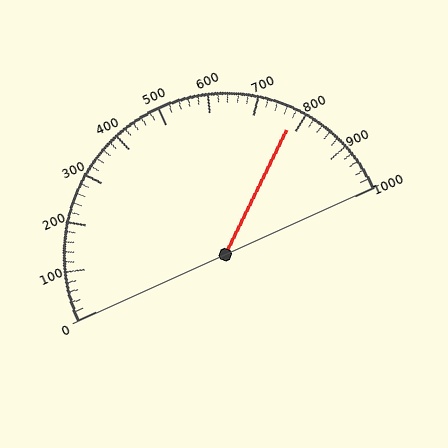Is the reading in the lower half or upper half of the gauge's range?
The reading is in the upper half of the range (0 to 1000).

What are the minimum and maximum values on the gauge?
The gauge ranges from 0 to 1000.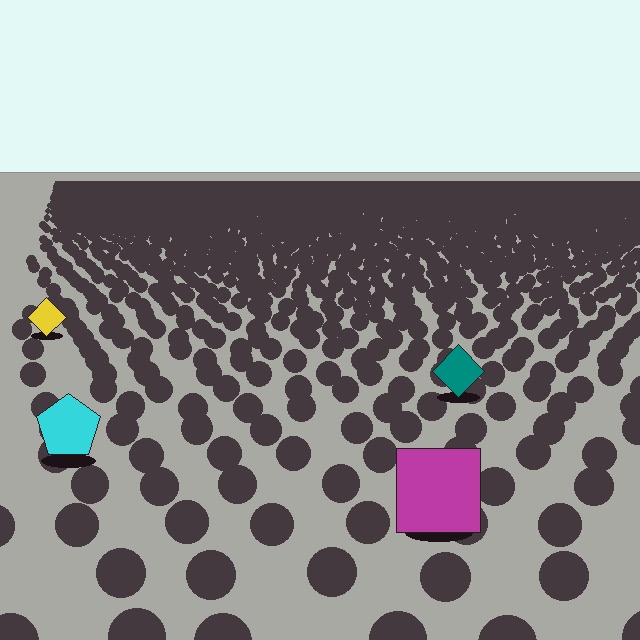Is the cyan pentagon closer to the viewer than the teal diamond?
Yes. The cyan pentagon is closer — you can tell from the texture gradient: the ground texture is coarser near it.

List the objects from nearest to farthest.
From nearest to farthest: the magenta square, the cyan pentagon, the teal diamond, the yellow diamond.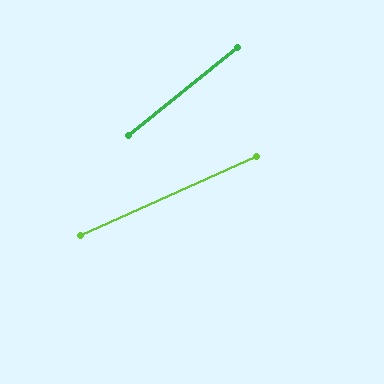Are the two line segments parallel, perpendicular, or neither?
Neither parallel nor perpendicular — they differ by about 15°.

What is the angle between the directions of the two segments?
Approximately 15 degrees.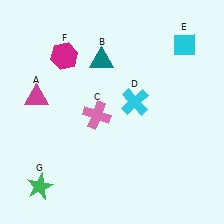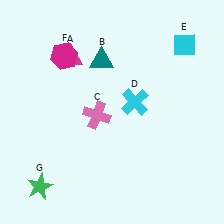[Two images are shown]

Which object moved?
The magenta triangle (A) moved up.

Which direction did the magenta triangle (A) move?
The magenta triangle (A) moved up.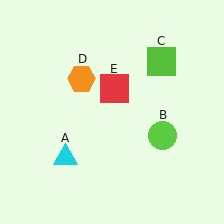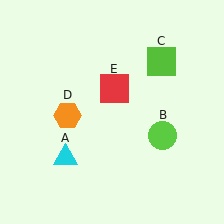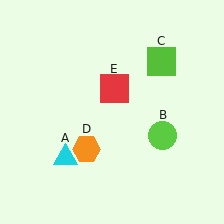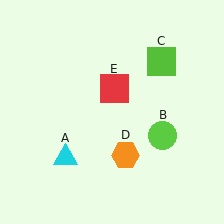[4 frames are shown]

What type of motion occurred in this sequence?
The orange hexagon (object D) rotated counterclockwise around the center of the scene.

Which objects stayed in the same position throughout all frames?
Cyan triangle (object A) and lime circle (object B) and lime square (object C) and red square (object E) remained stationary.